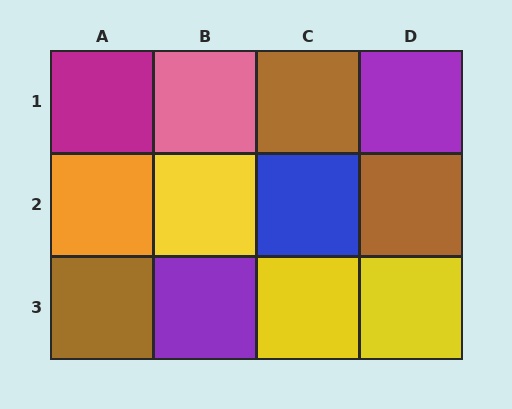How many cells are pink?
1 cell is pink.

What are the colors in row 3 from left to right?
Brown, purple, yellow, yellow.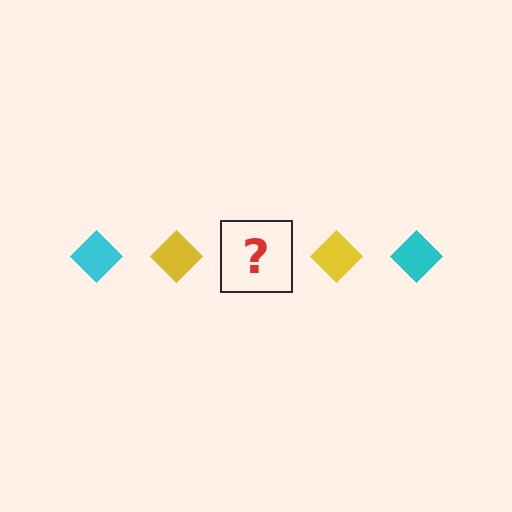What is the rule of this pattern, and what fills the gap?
The rule is that the pattern cycles through cyan, yellow diamonds. The gap should be filled with a cyan diamond.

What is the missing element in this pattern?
The missing element is a cyan diamond.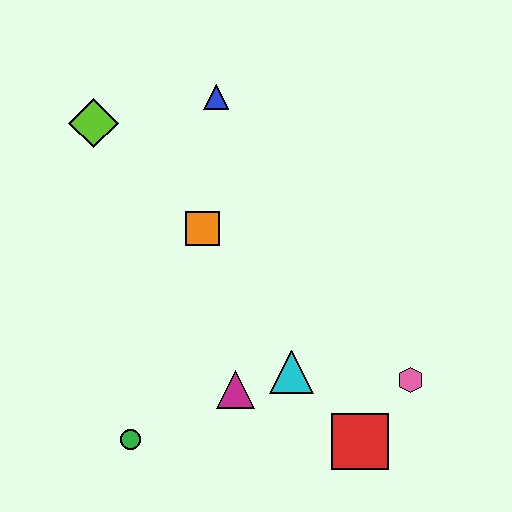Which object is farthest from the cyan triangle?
The lime diamond is farthest from the cyan triangle.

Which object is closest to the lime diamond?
The blue triangle is closest to the lime diamond.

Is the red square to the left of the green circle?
No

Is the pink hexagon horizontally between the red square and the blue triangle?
No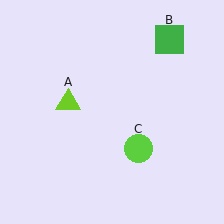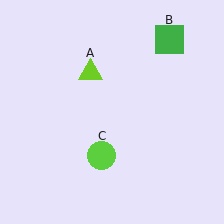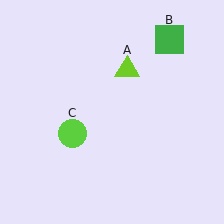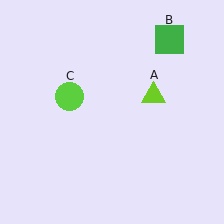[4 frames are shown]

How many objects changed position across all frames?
2 objects changed position: lime triangle (object A), lime circle (object C).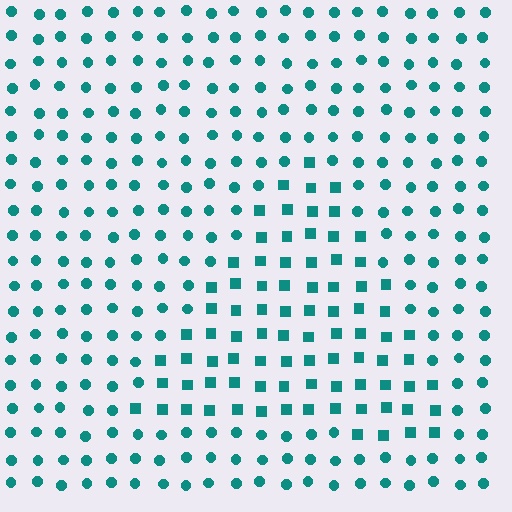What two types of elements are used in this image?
The image uses squares inside the triangle region and circles outside it.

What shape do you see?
I see a triangle.